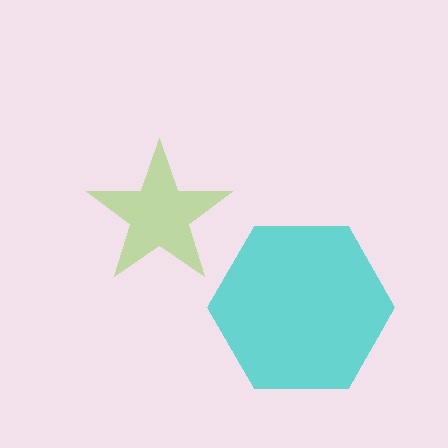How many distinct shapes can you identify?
There are 2 distinct shapes: a cyan hexagon, a lime star.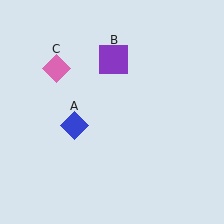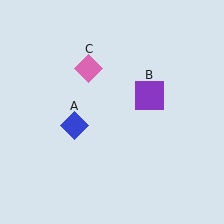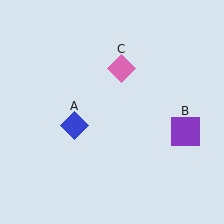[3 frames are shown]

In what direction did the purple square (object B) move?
The purple square (object B) moved down and to the right.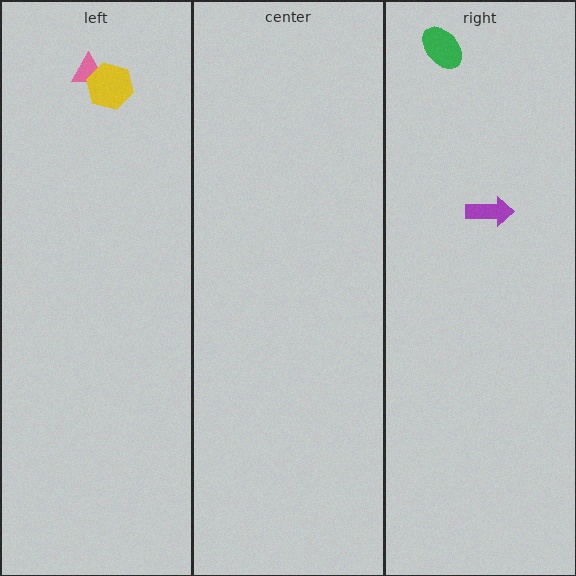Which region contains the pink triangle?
The left region.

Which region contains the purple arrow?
The right region.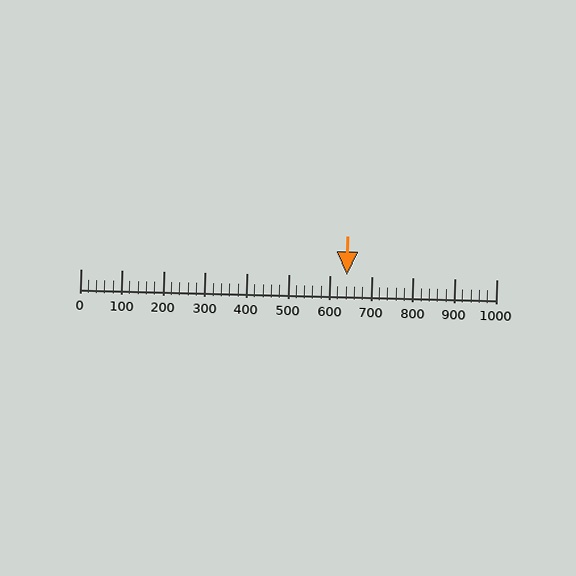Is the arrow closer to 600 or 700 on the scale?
The arrow is closer to 600.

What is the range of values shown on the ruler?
The ruler shows values from 0 to 1000.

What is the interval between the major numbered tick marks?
The major tick marks are spaced 100 units apart.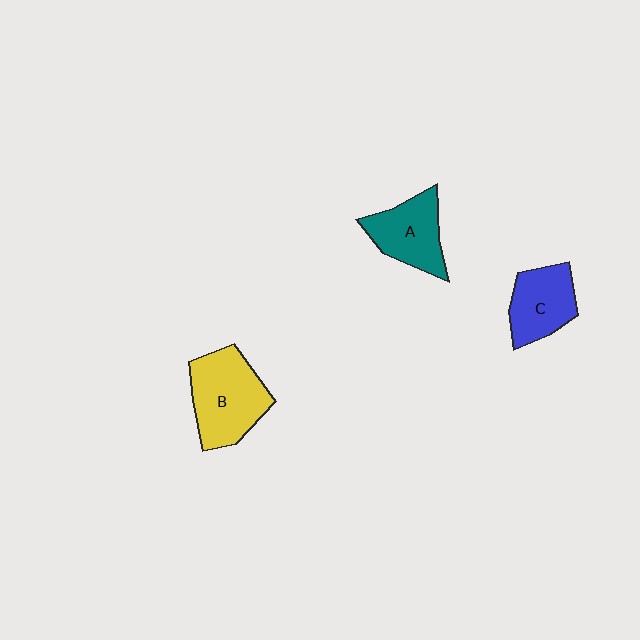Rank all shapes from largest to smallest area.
From largest to smallest: B (yellow), A (teal), C (blue).